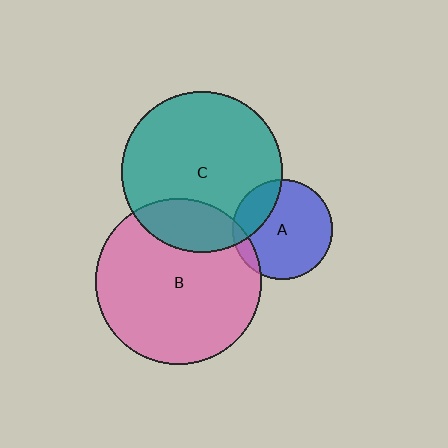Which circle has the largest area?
Circle B (pink).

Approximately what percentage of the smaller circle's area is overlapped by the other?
Approximately 20%.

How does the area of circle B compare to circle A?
Approximately 2.8 times.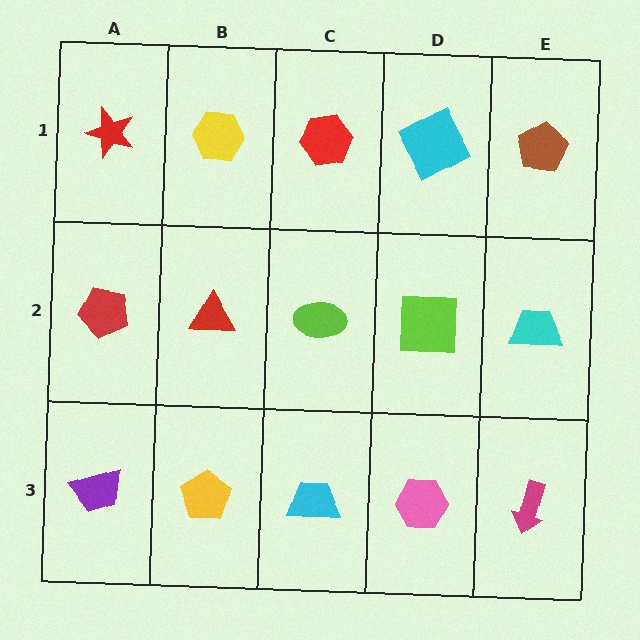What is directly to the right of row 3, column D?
A magenta arrow.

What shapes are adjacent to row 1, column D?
A lime square (row 2, column D), a red hexagon (row 1, column C), a brown pentagon (row 1, column E).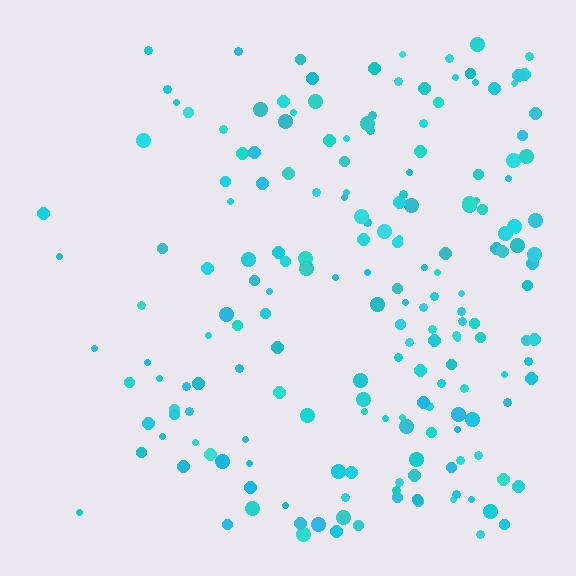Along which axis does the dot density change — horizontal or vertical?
Horizontal.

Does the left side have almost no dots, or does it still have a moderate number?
Still a moderate number, just noticeably fewer than the right.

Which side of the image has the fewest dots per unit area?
The left.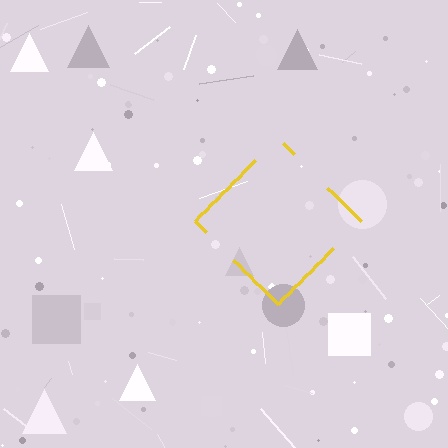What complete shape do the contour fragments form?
The contour fragments form a diamond.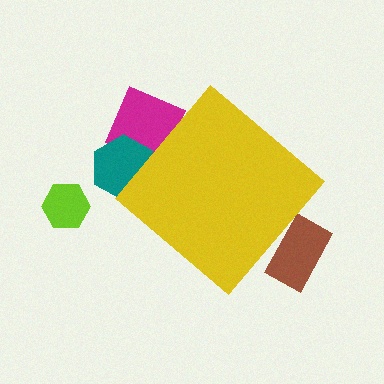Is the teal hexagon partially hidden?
Yes, the teal hexagon is partially hidden behind the yellow diamond.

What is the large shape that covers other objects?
A yellow diamond.